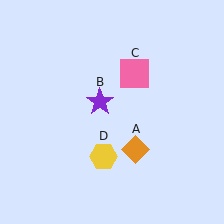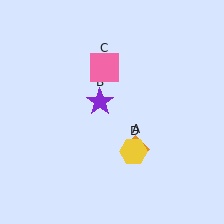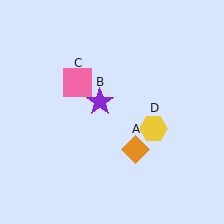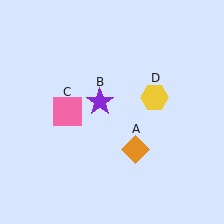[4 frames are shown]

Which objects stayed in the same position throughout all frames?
Orange diamond (object A) and purple star (object B) remained stationary.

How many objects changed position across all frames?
2 objects changed position: pink square (object C), yellow hexagon (object D).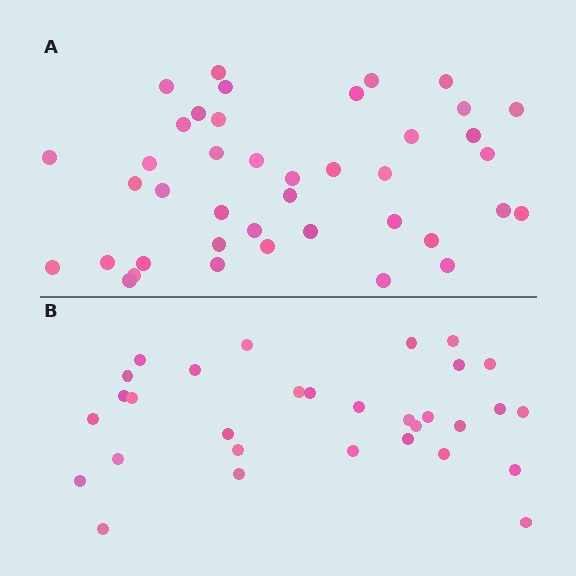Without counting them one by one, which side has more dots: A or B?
Region A (the top region) has more dots.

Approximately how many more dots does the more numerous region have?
Region A has roughly 10 or so more dots than region B.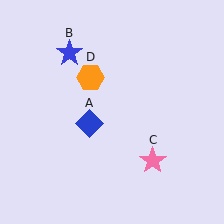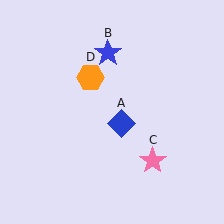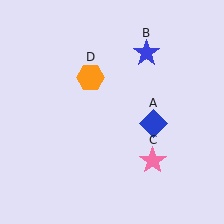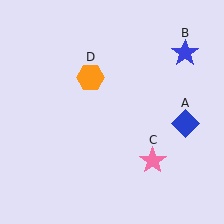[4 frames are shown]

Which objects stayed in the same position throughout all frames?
Pink star (object C) and orange hexagon (object D) remained stationary.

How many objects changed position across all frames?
2 objects changed position: blue diamond (object A), blue star (object B).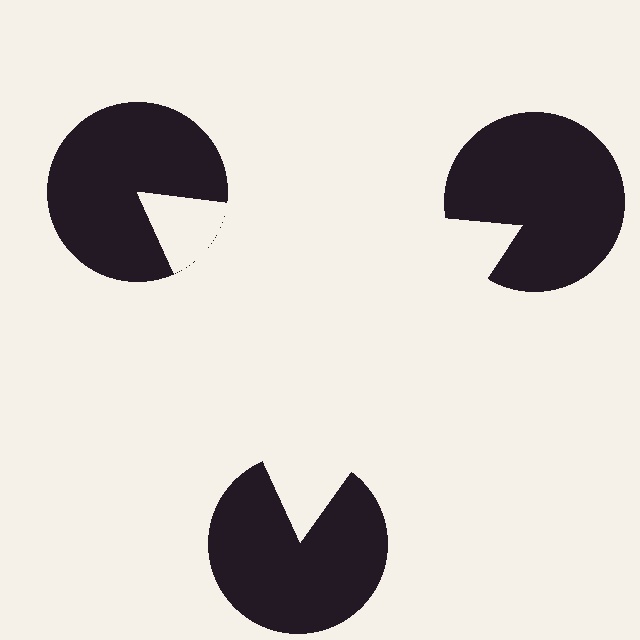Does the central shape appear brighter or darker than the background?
It typically appears slightly brighter than the background, even though no actual brightness change is drawn.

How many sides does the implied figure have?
3 sides.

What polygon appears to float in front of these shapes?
An illusory triangle — its edges are inferred from the aligned wedge cuts in the pac-man discs, not physically drawn.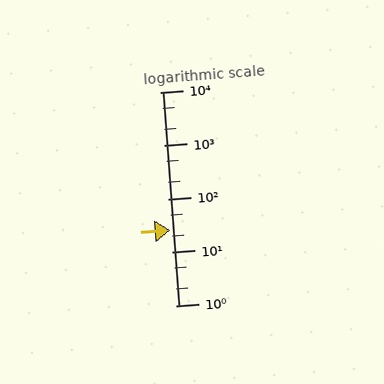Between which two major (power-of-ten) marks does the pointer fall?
The pointer is between 10 and 100.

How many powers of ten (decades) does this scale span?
The scale spans 4 decades, from 1 to 10000.